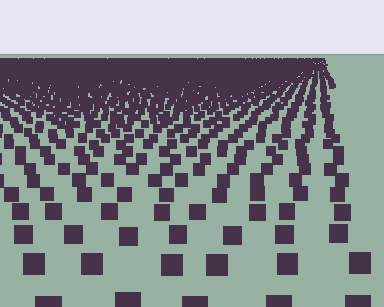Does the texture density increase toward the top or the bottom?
Density increases toward the top.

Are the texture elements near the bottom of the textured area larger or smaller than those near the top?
Larger. Near the bottom, elements are closer to the viewer and appear at a bigger on-screen size.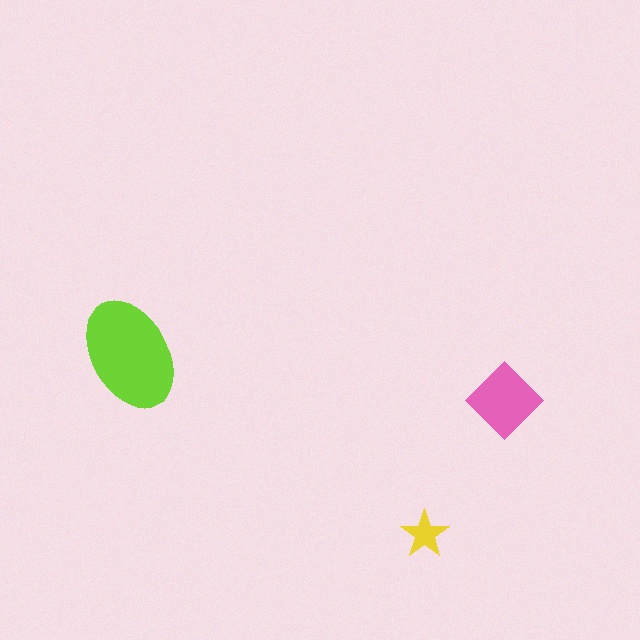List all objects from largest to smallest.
The lime ellipse, the pink diamond, the yellow star.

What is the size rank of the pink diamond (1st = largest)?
2nd.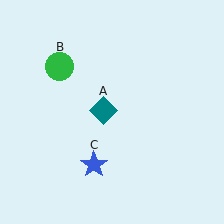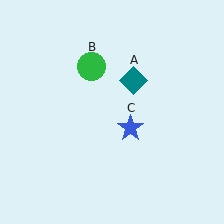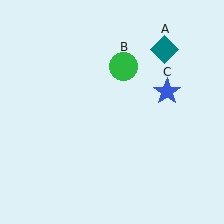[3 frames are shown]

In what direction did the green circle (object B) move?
The green circle (object B) moved right.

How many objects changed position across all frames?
3 objects changed position: teal diamond (object A), green circle (object B), blue star (object C).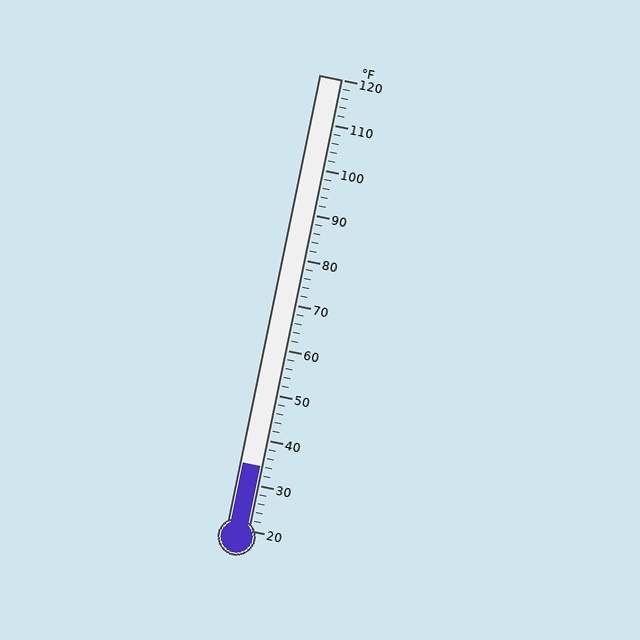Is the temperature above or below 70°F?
The temperature is below 70°F.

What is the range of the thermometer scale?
The thermometer scale ranges from 20°F to 120°F.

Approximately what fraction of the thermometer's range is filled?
The thermometer is filled to approximately 15% of its range.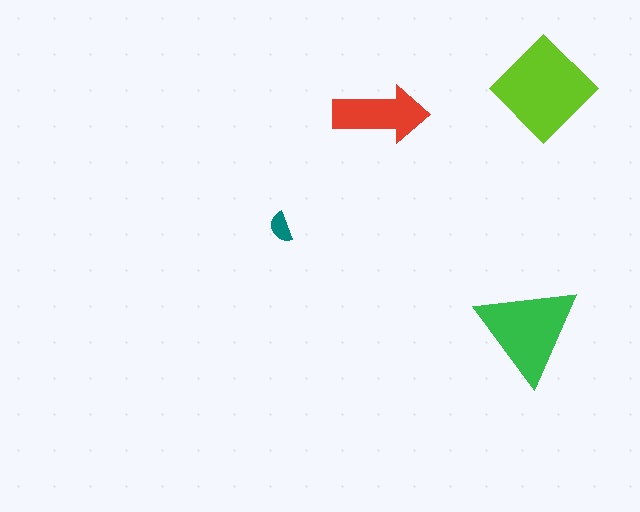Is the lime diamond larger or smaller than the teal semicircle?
Larger.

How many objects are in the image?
There are 4 objects in the image.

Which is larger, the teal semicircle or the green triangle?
The green triangle.